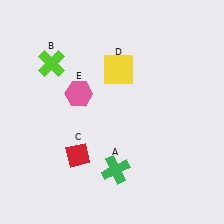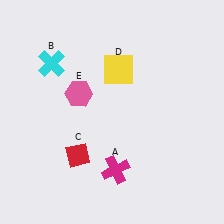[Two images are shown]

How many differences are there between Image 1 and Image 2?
There are 2 differences between the two images.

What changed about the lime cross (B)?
In Image 1, B is lime. In Image 2, it changed to cyan.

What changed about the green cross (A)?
In Image 1, A is green. In Image 2, it changed to magenta.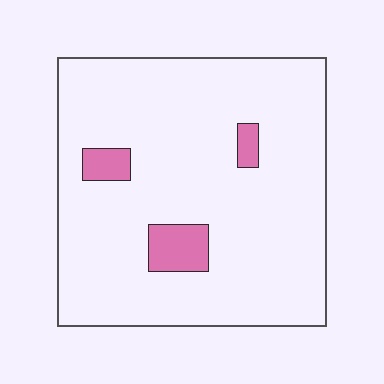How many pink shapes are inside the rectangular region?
3.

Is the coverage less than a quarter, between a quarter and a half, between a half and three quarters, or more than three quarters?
Less than a quarter.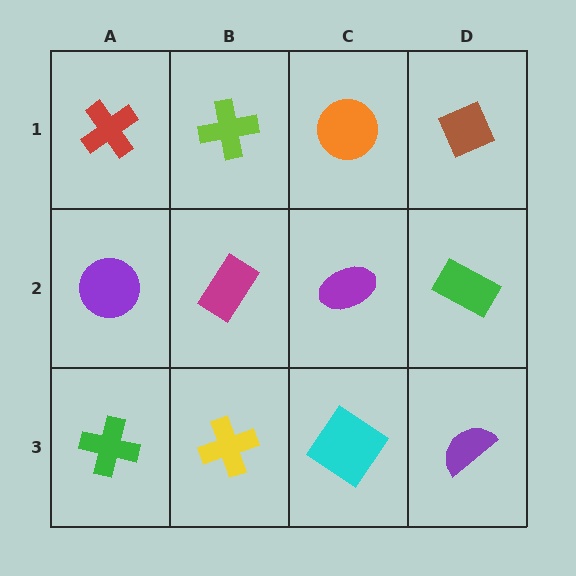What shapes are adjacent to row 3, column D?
A green rectangle (row 2, column D), a cyan diamond (row 3, column C).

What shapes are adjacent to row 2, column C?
An orange circle (row 1, column C), a cyan diamond (row 3, column C), a magenta rectangle (row 2, column B), a green rectangle (row 2, column D).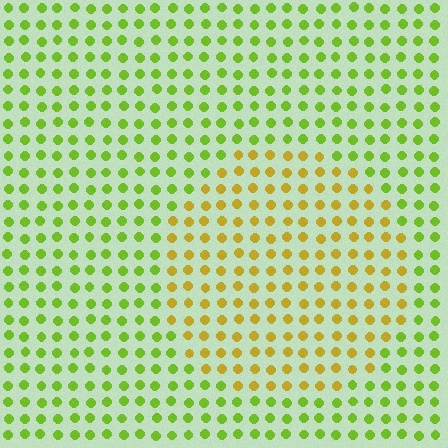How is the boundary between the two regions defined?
The boundary is defined purely by a slight shift in hue (about 41 degrees). Spacing, size, and orientation are identical on both sides.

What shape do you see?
I see a circle.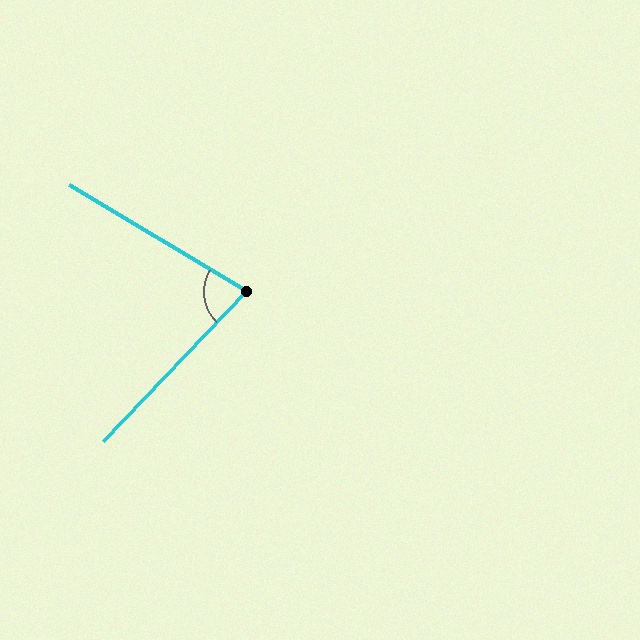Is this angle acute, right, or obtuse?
It is acute.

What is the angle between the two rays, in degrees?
Approximately 77 degrees.